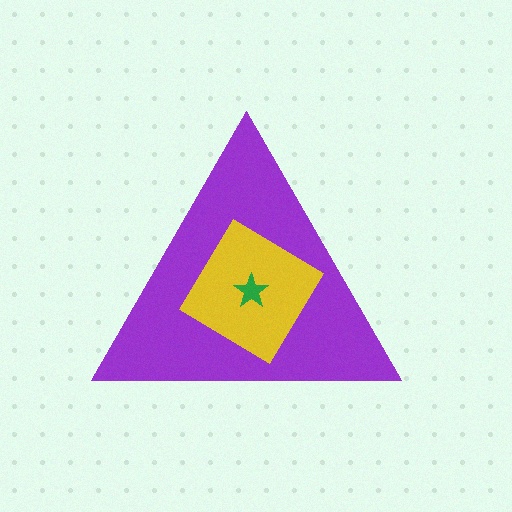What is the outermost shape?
The purple triangle.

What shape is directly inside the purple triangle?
The yellow diamond.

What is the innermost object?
The green star.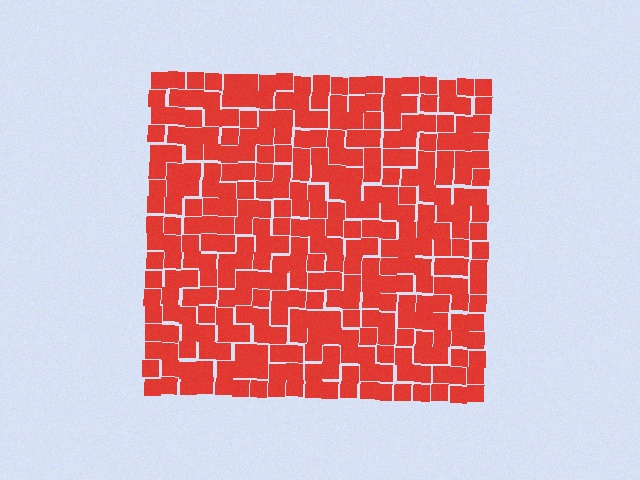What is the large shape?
The large shape is a square.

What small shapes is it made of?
It is made of small squares.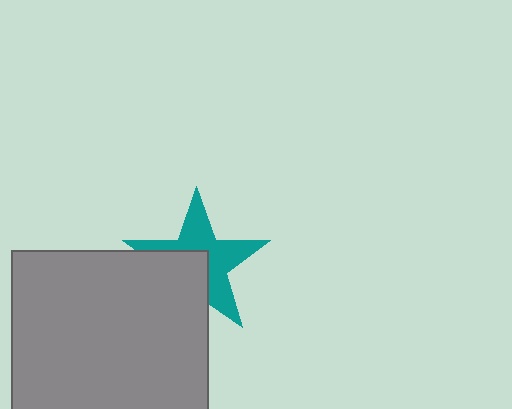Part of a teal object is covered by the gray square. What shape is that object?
It is a star.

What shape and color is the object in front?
The object in front is a gray square.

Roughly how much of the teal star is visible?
About half of it is visible (roughly 58%).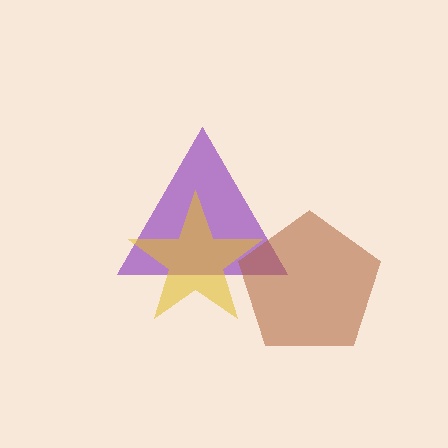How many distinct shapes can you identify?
There are 3 distinct shapes: a purple triangle, a yellow star, a brown pentagon.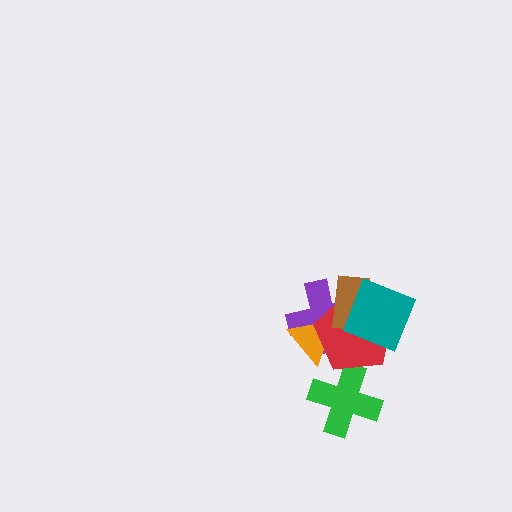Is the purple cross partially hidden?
Yes, it is partially covered by another shape.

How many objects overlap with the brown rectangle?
3 objects overlap with the brown rectangle.